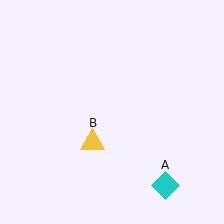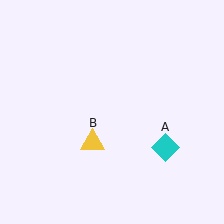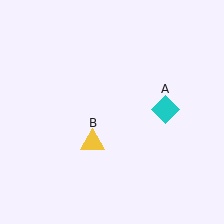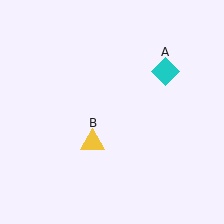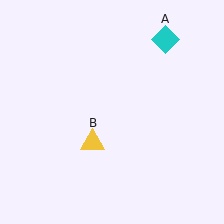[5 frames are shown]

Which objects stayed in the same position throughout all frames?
Yellow triangle (object B) remained stationary.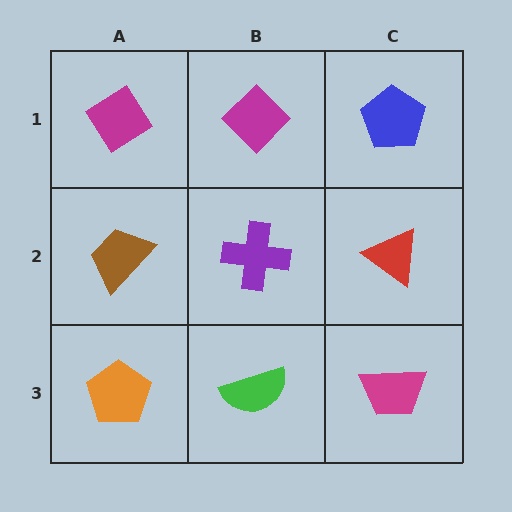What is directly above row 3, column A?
A brown trapezoid.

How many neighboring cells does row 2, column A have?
3.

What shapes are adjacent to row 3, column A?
A brown trapezoid (row 2, column A), a green semicircle (row 3, column B).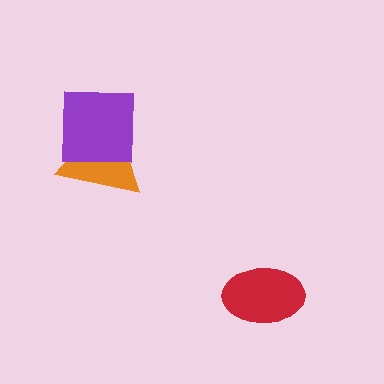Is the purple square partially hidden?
No, no other shape covers it.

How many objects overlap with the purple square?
1 object overlaps with the purple square.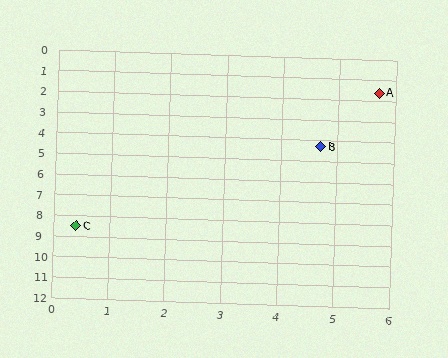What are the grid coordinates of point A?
Point A is at approximately (5.7, 1.6).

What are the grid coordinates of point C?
Point C is at approximately (0.4, 8.5).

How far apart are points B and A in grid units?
Points B and A are about 2.9 grid units apart.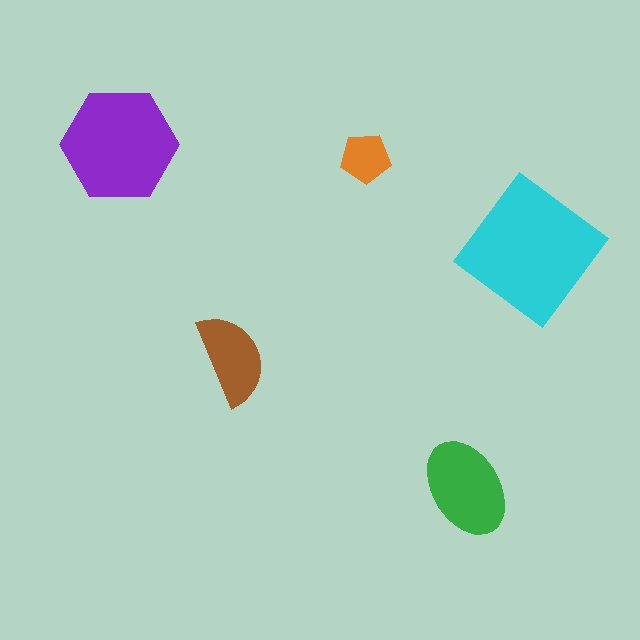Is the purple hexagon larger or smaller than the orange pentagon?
Larger.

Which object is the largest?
The cyan diamond.